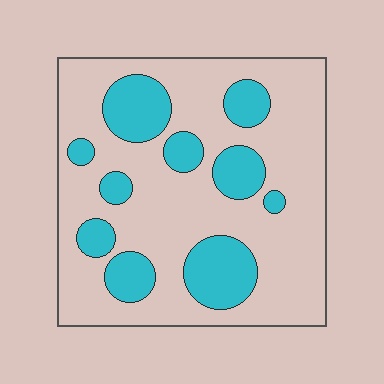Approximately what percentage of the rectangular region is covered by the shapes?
Approximately 25%.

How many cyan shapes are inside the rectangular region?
10.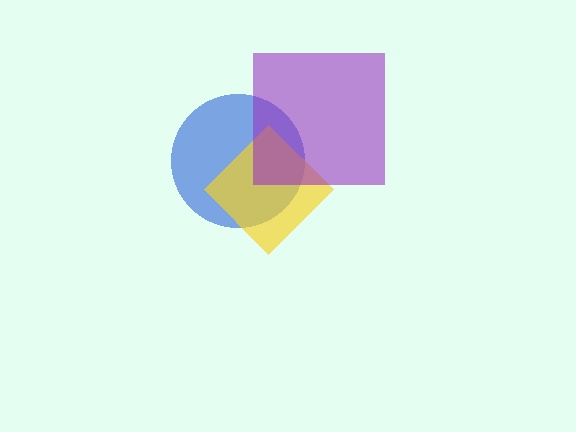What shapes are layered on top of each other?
The layered shapes are: a blue circle, a yellow diamond, a purple square.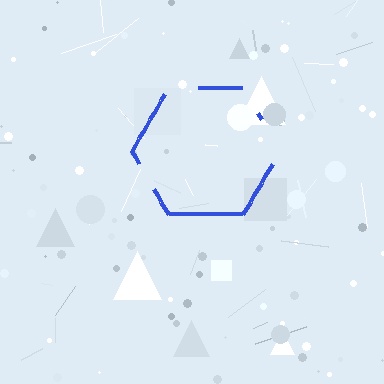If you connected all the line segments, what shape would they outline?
They would outline a hexagon.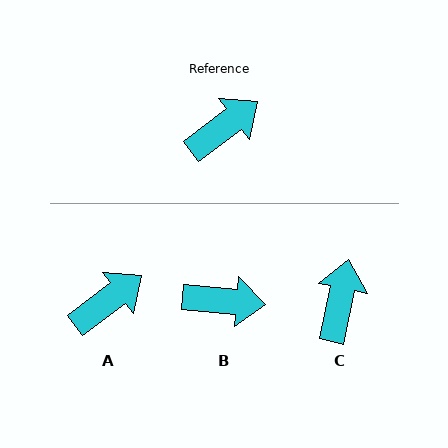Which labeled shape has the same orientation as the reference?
A.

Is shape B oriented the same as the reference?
No, it is off by about 42 degrees.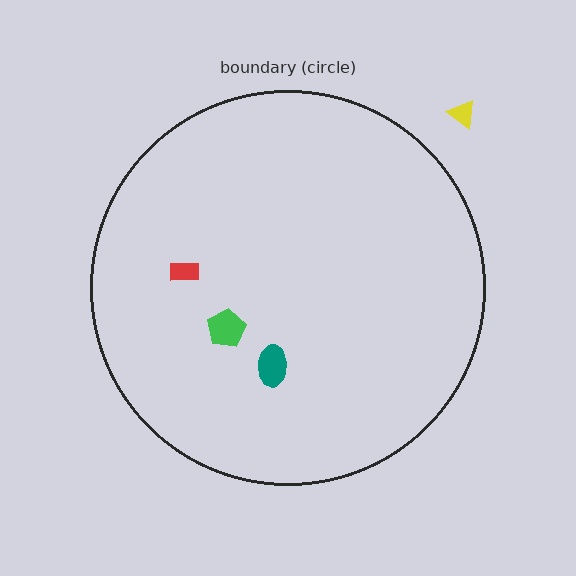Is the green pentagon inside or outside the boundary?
Inside.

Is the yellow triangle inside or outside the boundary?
Outside.